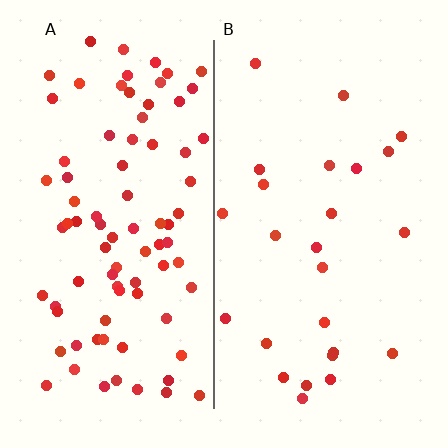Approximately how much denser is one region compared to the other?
Approximately 3.3× — region A over region B.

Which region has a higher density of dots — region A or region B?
A (the left).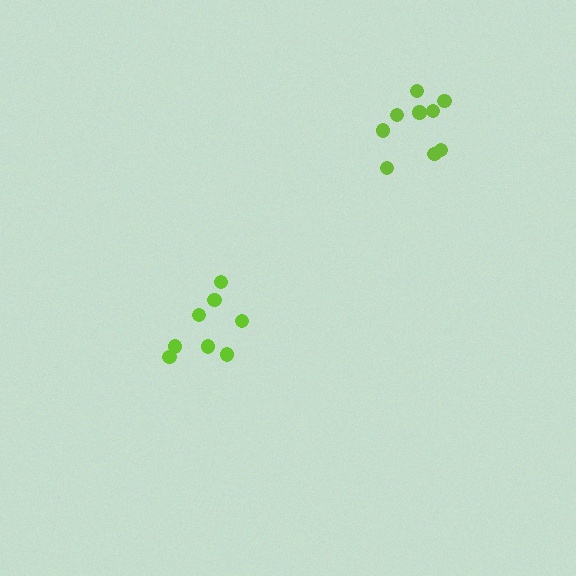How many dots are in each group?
Group 1: 9 dots, Group 2: 8 dots (17 total).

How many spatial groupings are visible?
There are 2 spatial groupings.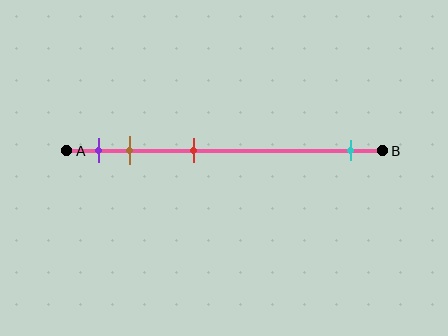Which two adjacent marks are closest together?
The purple and brown marks are the closest adjacent pair.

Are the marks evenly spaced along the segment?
No, the marks are not evenly spaced.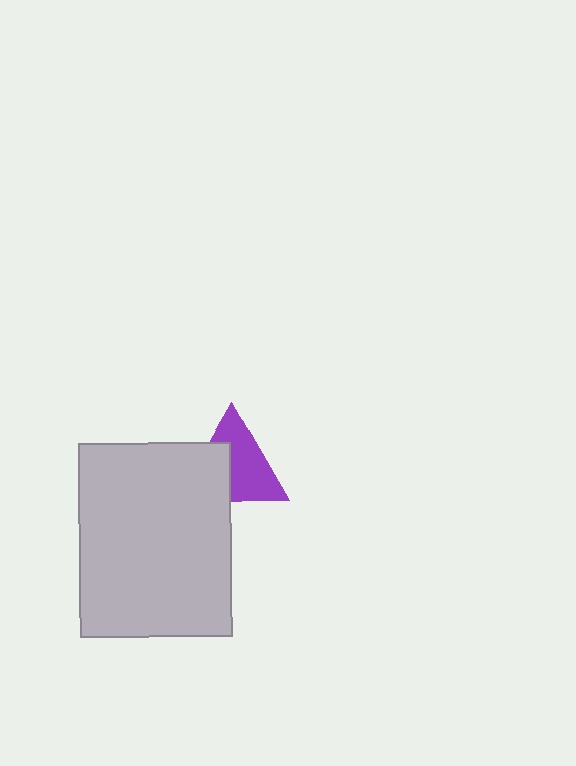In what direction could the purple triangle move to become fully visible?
The purple triangle could move toward the upper-right. That would shift it out from behind the light gray rectangle entirely.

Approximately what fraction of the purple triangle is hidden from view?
Roughly 40% of the purple triangle is hidden behind the light gray rectangle.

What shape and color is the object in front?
The object in front is a light gray rectangle.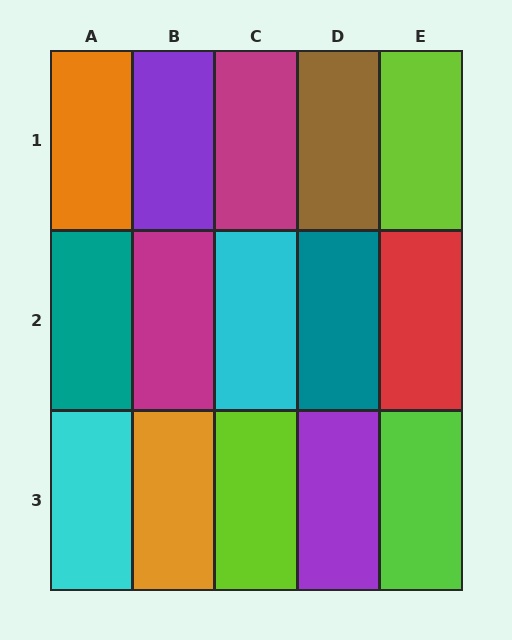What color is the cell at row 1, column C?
Magenta.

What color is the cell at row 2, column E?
Red.